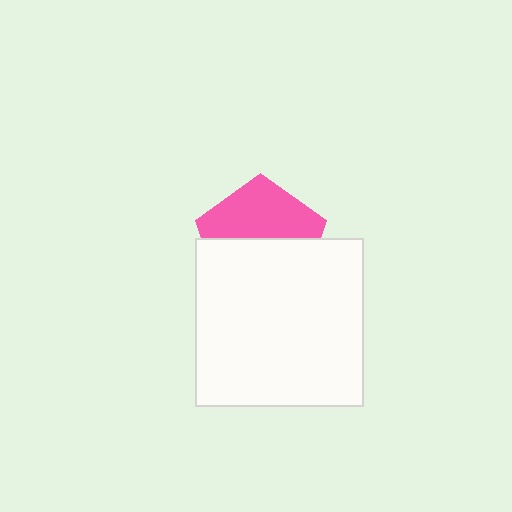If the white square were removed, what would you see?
You would see the complete pink pentagon.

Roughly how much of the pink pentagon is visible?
About half of it is visible (roughly 46%).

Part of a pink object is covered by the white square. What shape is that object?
It is a pentagon.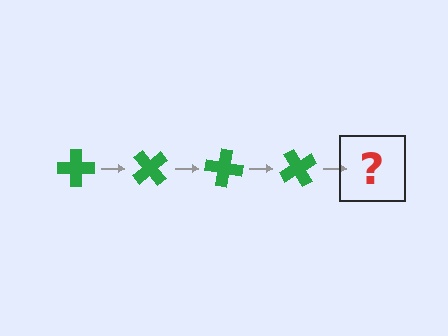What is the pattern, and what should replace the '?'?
The pattern is that the cross rotates 50 degrees each step. The '?' should be a green cross rotated 200 degrees.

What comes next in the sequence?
The next element should be a green cross rotated 200 degrees.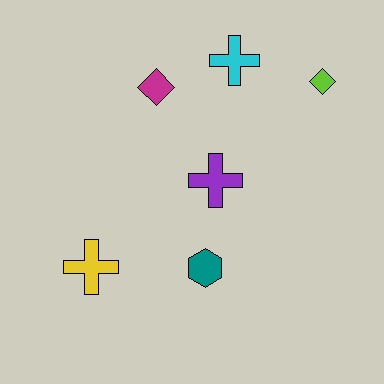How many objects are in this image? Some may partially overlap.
There are 6 objects.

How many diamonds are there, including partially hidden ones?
There are 2 diamonds.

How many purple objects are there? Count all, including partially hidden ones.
There is 1 purple object.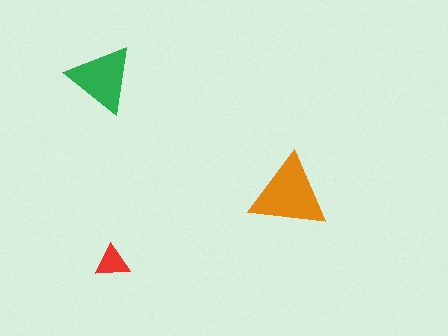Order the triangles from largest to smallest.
the orange one, the green one, the red one.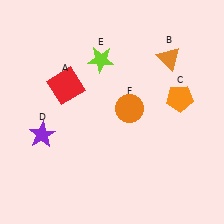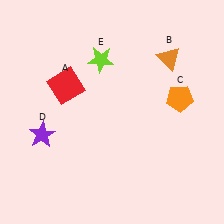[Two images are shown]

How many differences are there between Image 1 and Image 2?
There is 1 difference between the two images.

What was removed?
The orange circle (F) was removed in Image 2.